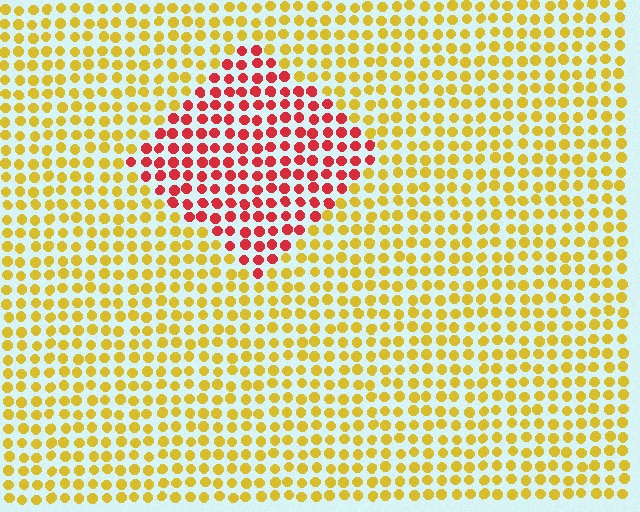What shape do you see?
I see a diamond.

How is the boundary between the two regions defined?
The boundary is defined purely by a slight shift in hue (about 56 degrees). Spacing, size, and orientation are identical on both sides.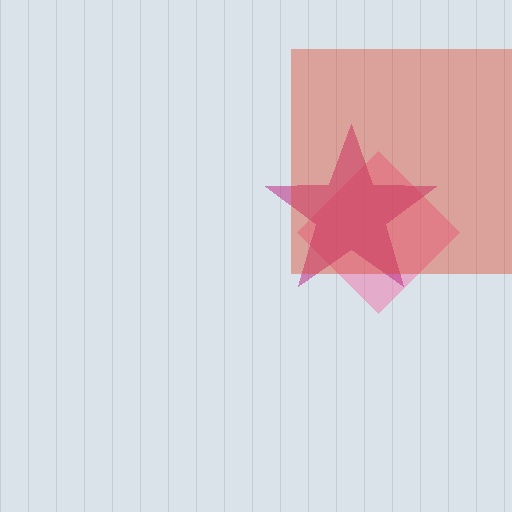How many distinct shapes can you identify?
There are 3 distinct shapes: a pink diamond, a magenta star, a red square.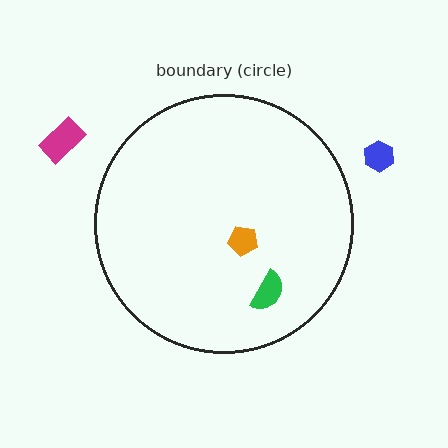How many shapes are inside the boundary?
2 inside, 2 outside.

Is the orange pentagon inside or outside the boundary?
Inside.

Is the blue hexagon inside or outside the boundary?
Outside.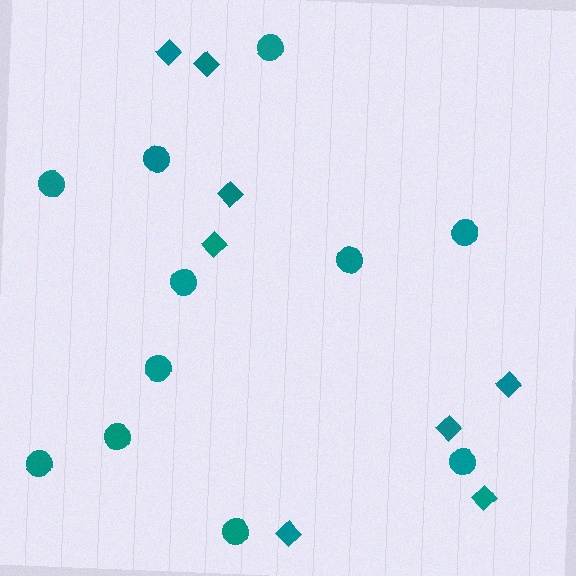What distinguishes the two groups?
There are 2 groups: one group of circles (11) and one group of diamonds (8).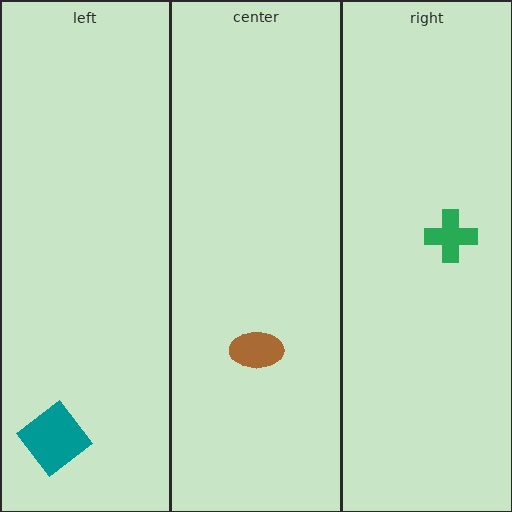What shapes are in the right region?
The green cross.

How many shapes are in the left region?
1.